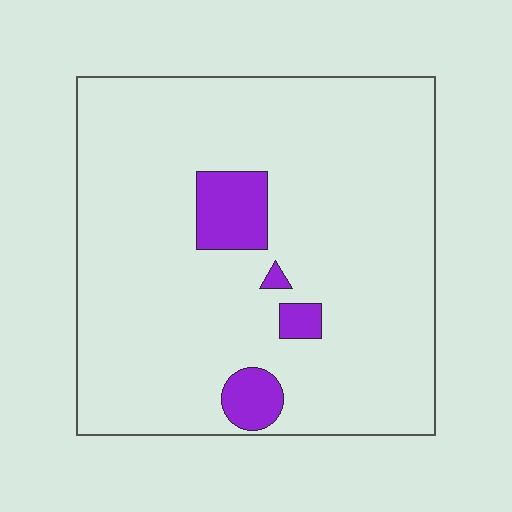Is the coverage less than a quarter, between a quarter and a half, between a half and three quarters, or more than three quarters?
Less than a quarter.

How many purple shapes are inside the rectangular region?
4.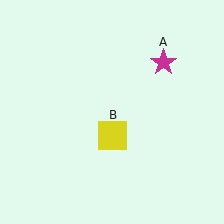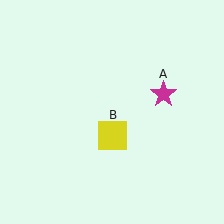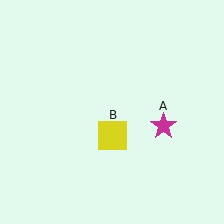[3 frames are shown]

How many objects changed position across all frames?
1 object changed position: magenta star (object A).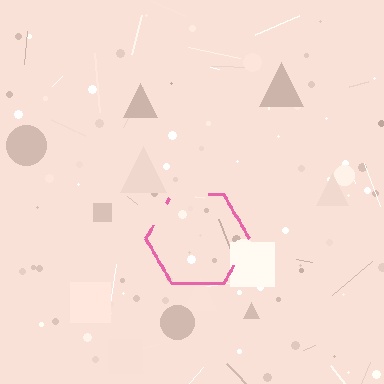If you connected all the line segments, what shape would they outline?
They would outline a hexagon.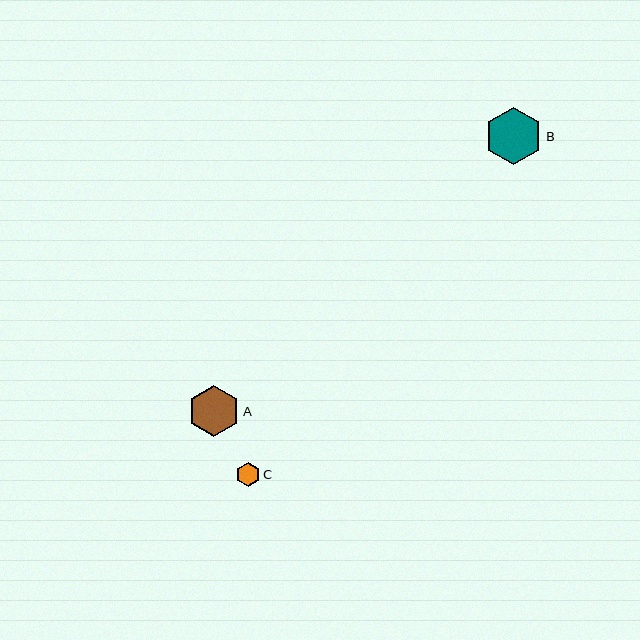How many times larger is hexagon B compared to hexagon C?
Hexagon B is approximately 2.4 times the size of hexagon C.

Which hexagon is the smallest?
Hexagon C is the smallest with a size of approximately 24 pixels.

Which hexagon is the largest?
Hexagon B is the largest with a size of approximately 58 pixels.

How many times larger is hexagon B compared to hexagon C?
Hexagon B is approximately 2.4 times the size of hexagon C.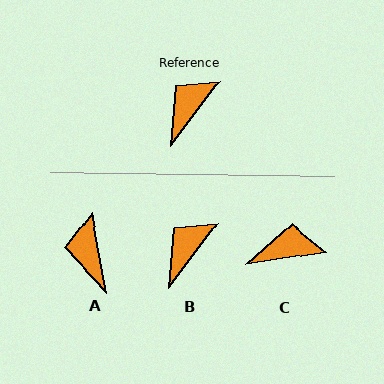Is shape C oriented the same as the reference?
No, it is off by about 44 degrees.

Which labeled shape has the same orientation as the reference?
B.